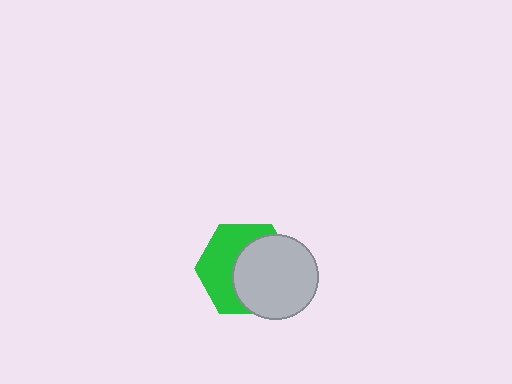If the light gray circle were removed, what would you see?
You would see the complete green hexagon.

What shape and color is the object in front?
The object in front is a light gray circle.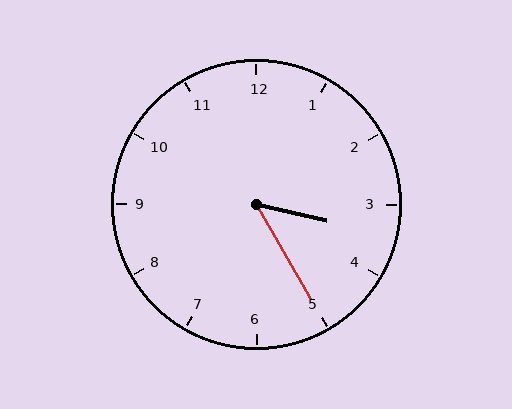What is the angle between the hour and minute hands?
Approximately 48 degrees.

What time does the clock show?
3:25.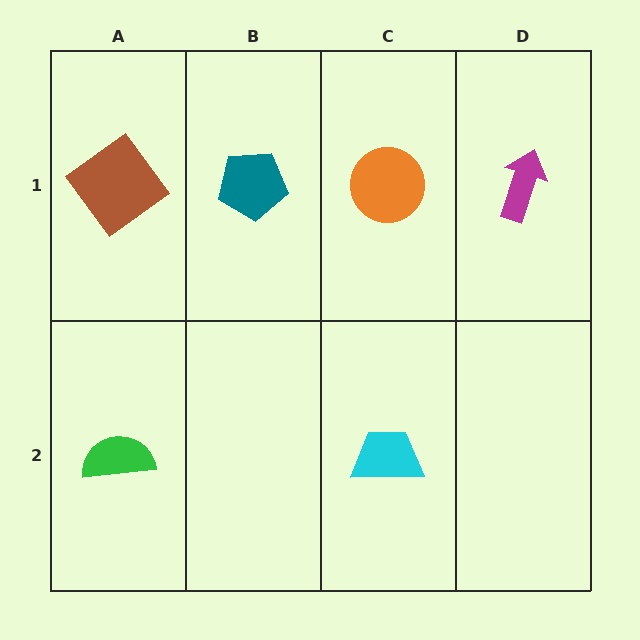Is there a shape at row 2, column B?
No, that cell is empty.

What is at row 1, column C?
An orange circle.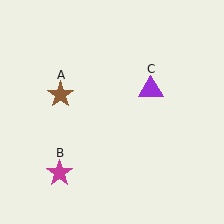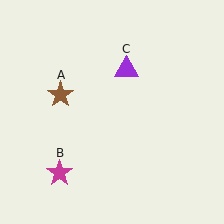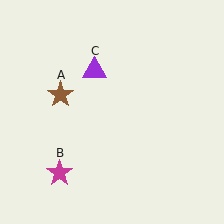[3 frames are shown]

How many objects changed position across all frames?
1 object changed position: purple triangle (object C).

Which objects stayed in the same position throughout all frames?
Brown star (object A) and magenta star (object B) remained stationary.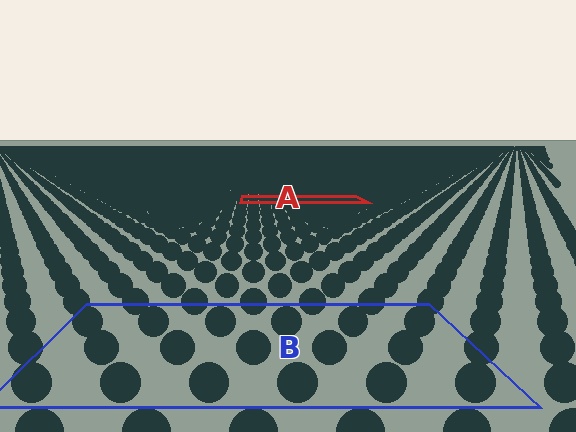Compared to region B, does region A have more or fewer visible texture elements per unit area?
Region A has more texture elements per unit area — they are packed more densely because it is farther away.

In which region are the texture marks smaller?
The texture marks are smaller in region A, because it is farther away.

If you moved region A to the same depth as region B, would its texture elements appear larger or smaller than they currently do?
They would appear larger. At a closer depth, the same texture elements are projected at a bigger on-screen size.